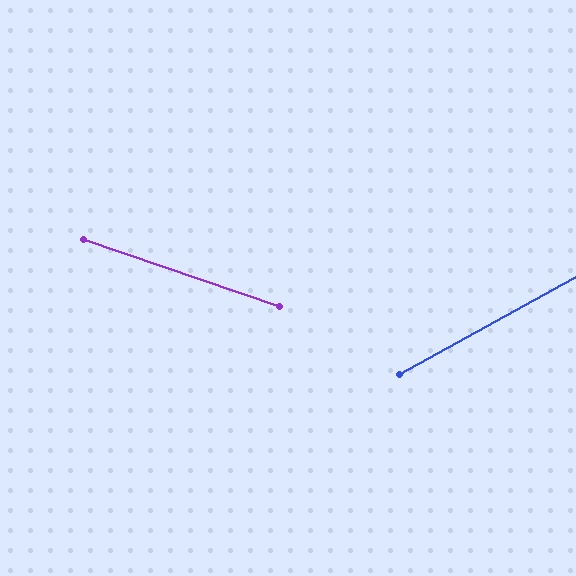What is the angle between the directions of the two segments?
Approximately 48 degrees.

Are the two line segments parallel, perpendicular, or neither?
Neither parallel nor perpendicular — they differ by about 48°.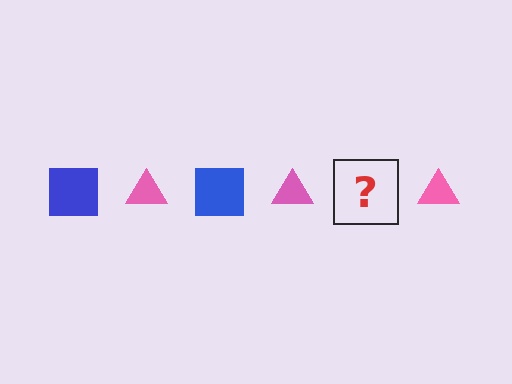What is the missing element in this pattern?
The missing element is a blue square.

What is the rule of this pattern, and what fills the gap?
The rule is that the pattern alternates between blue square and pink triangle. The gap should be filled with a blue square.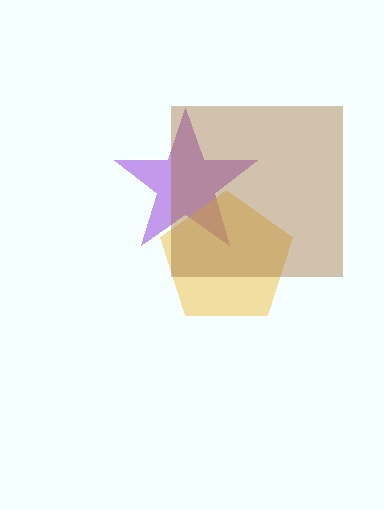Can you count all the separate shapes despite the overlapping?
Yes, there are 3 separate shapes.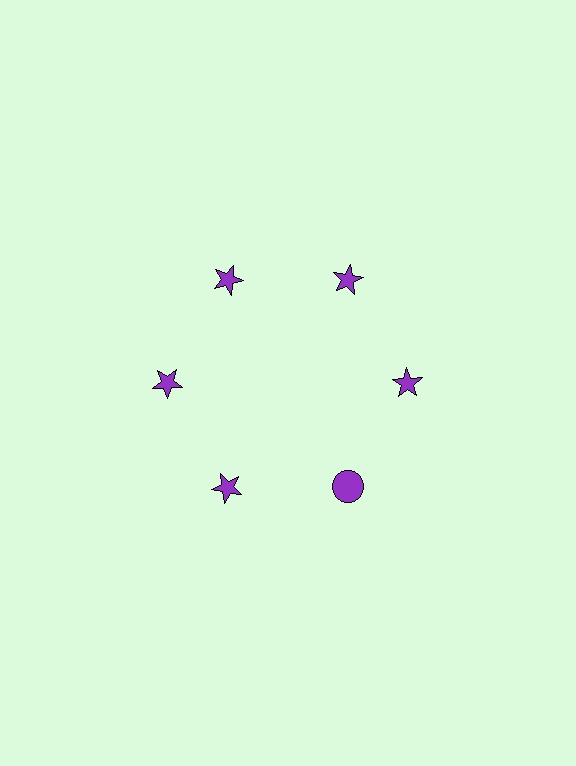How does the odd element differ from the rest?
It has a different shape: circle instead of star.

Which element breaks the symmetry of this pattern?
The purple circle at roughly the 5 o'clock position breaks the symmetry. All other shapes are purple stars.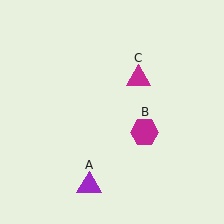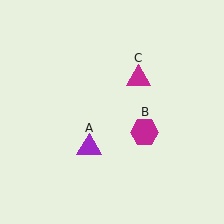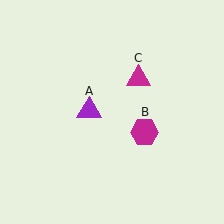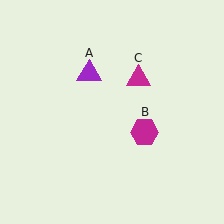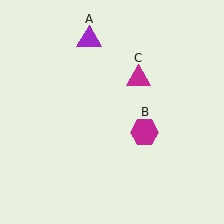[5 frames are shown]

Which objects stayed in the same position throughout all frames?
Magenta hexagon (object B) and magenta triangle (object C) remained stationary.